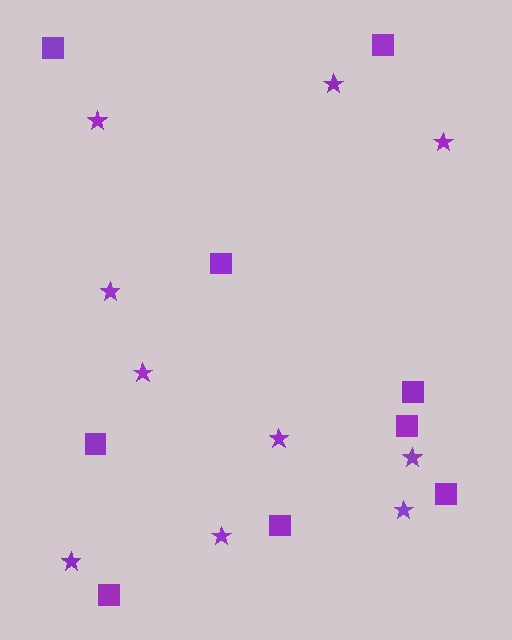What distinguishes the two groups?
There are 2 groups: one group of squares (9) and one group of stars (10).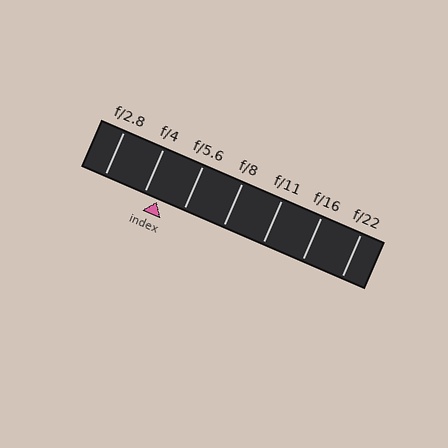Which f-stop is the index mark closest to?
The index mark is closest to f/4.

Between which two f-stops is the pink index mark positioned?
The index mark is between f/4 and f/5.6.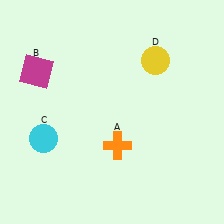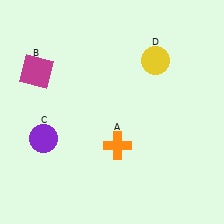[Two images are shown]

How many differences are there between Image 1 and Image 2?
There is 1 difference between the two images.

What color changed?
The circle (C) changed from cyan in Image 1 to purple in Image 2.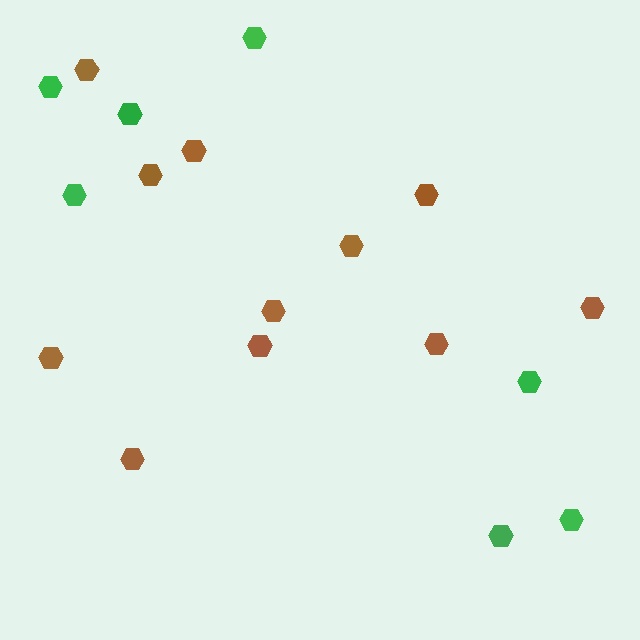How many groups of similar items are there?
There are 2 groups: one group of green hexagons (7) and one group of brown hexagons (11).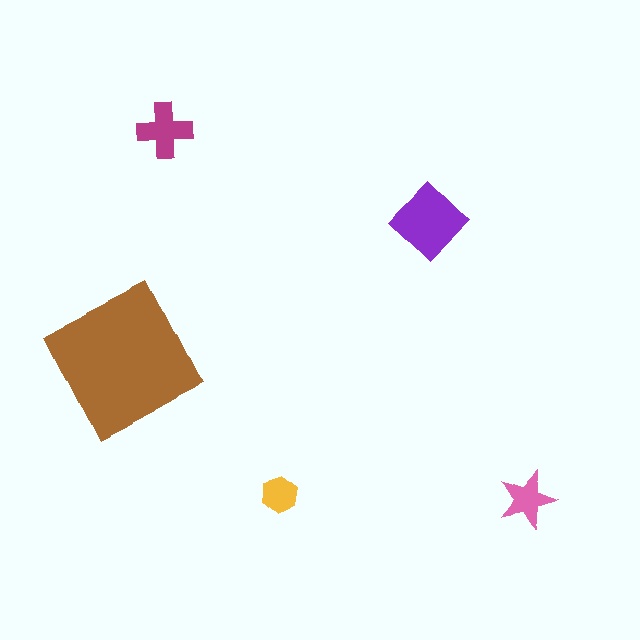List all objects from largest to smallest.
The brown square, the purple diamond, the magenta cross, the pink star, the yellow hexagon.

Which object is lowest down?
The pink star is bottommost.